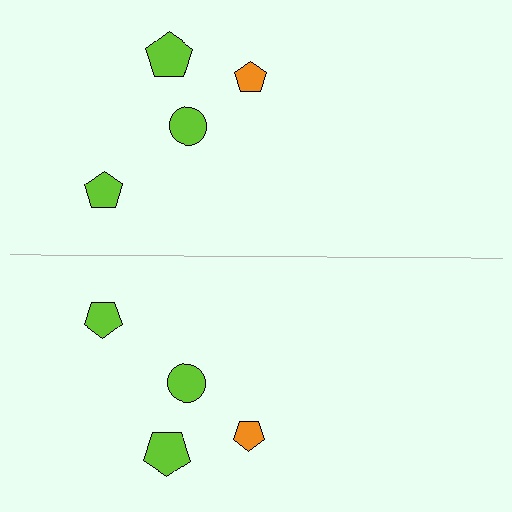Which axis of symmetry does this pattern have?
The pattern has a horizontal axis of symmetry running through the center of the image.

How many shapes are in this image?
There are 8 shapes in this image.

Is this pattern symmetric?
Yes, this pattern has bilateral (reflection) symmetry.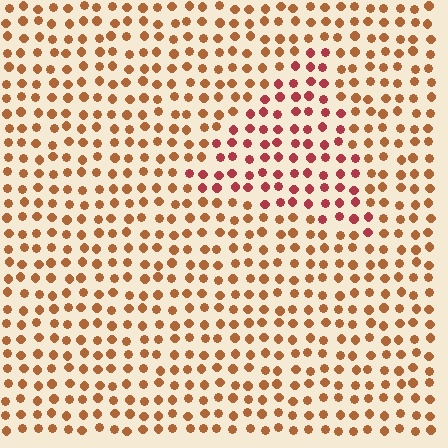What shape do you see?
I see a triangle.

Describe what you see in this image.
The image is filled with small brown elements in a uniform arrangement. A triangle-shaped region is visible where the elements are tinted to a slightly different hue, forming a subtle color boundary.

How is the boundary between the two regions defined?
The boundary is defined purely by a slight shift in hue (about 32 degrees). Spacing, size, and orientation are identical on both sides.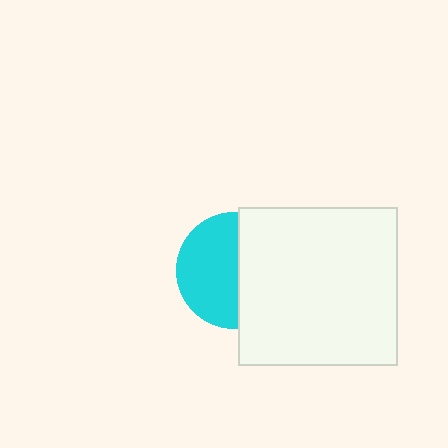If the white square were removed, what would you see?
You would see the complete cyan circle.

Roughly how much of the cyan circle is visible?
About half of it is visible (roughly 53%).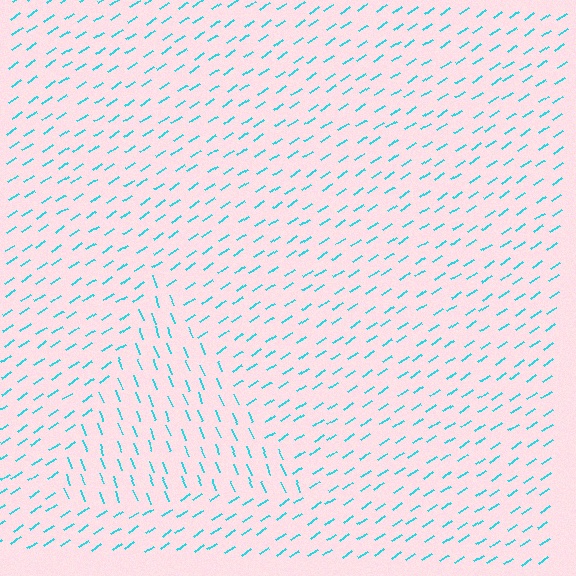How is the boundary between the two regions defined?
The boundary is defined purely by a change in line orientation (approximately 78 degrees difference). All lines are the same color and thickness.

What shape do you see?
I see a triangle.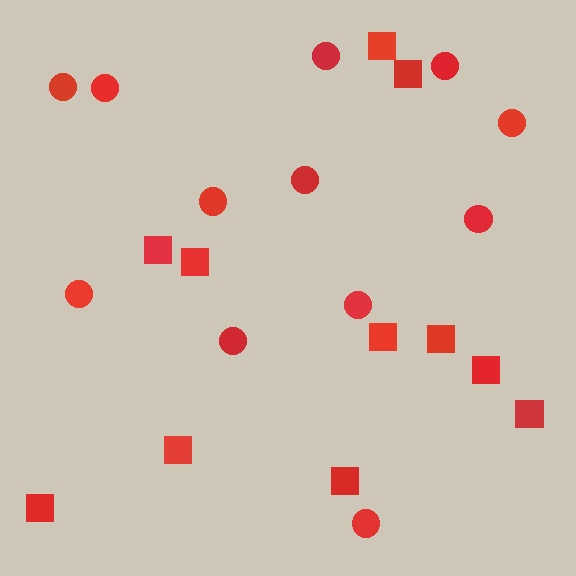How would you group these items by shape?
There are 2 groups: one group of squares (11) and one group of circles (12).